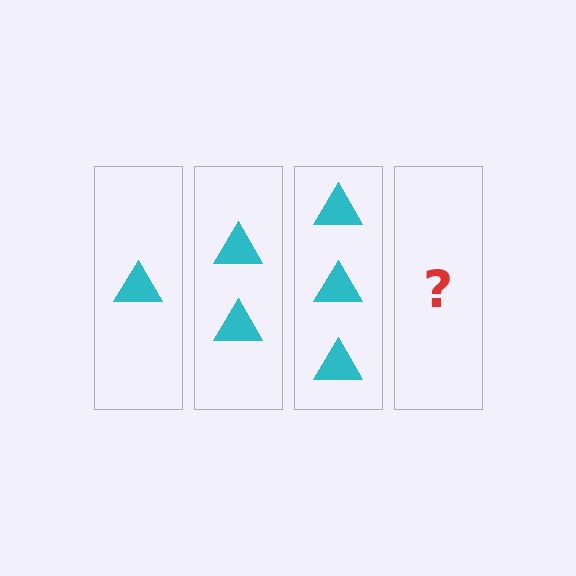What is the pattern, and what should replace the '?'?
The pattern is that each step adds one more triangle. The '?' should be 4 triangles.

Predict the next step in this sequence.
The next step is 4 triangles.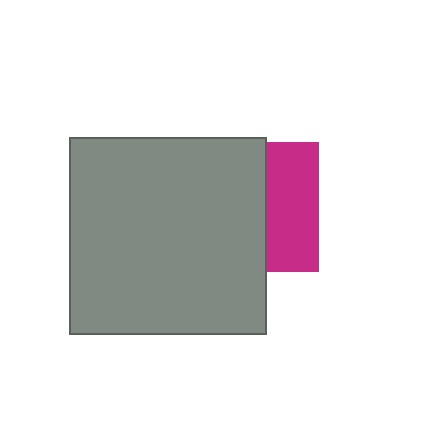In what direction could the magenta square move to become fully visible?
The magenta square could move right. That would shift it out from behind the gray square entirely.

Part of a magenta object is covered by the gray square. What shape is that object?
It is a square.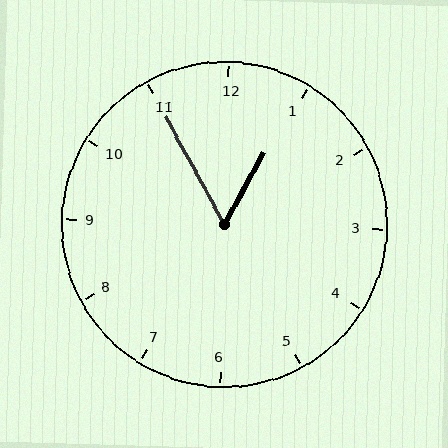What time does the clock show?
12:55.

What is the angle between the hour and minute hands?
Approximately 58 degrees.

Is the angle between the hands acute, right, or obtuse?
It is acute.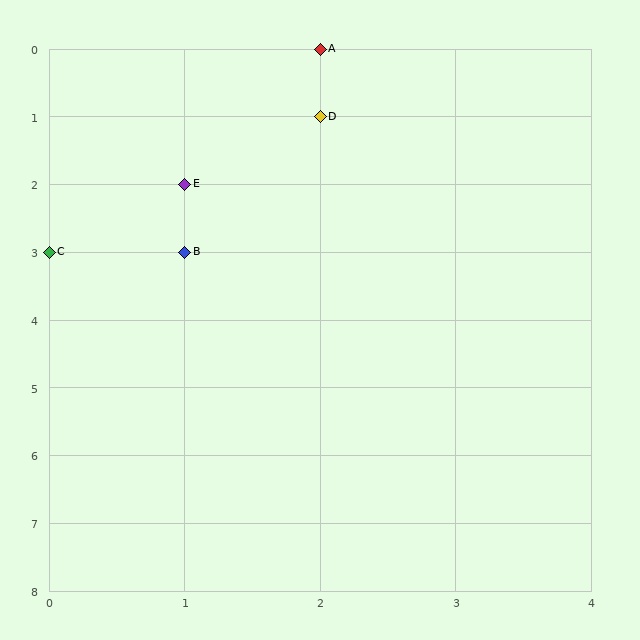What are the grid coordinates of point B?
Point B is at grid coordinates (1, 3).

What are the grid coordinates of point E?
Point E is at grid coordinates (1, 2).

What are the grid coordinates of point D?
Point D is at grid coordinates (2, 1).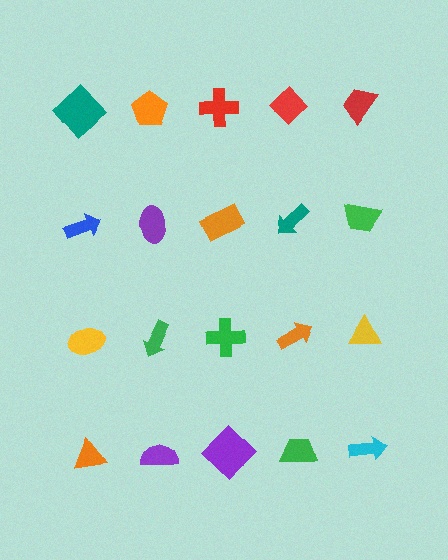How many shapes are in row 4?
5 shapes.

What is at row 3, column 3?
A green cross.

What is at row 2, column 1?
A blue arrow.